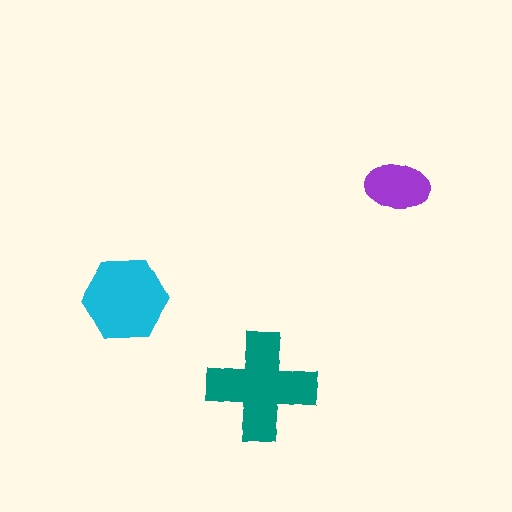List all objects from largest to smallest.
The teal cross, the cyan hexagon, the purple ellipse.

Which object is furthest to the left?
The cyan hexagon is leftmost.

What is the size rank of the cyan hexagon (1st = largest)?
2nd.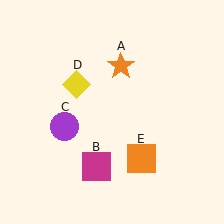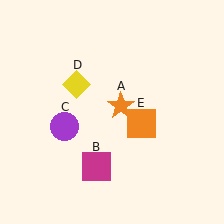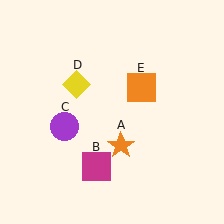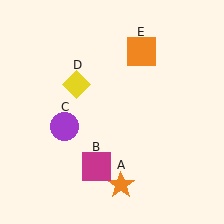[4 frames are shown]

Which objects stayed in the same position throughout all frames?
Magenta square (object B) and purple circle (object C) and yellow diamond (object D) remained stationary.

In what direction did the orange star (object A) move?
The orange star (object A) moved down.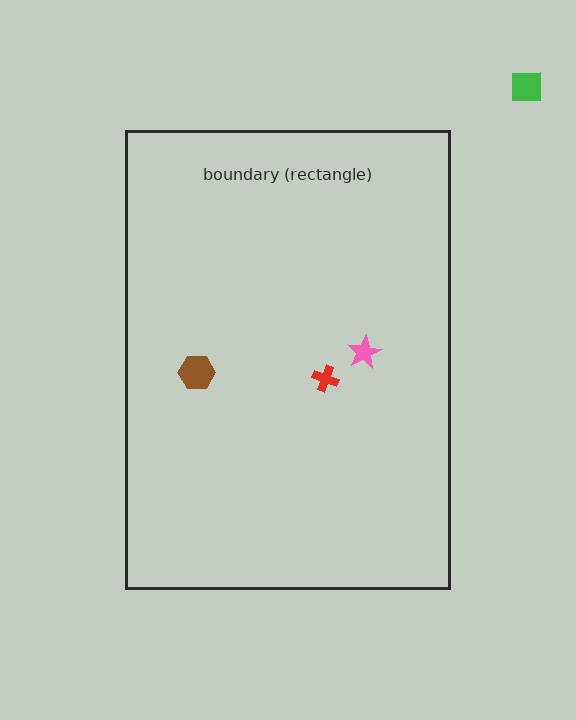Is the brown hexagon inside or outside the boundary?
Inside.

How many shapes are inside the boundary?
3 inside, 1 outside.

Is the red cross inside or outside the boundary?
Inside.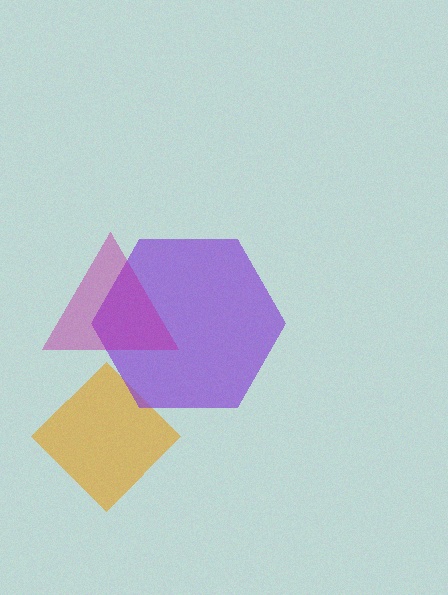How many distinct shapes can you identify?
There are 3 distinct shapes: an orange diamond, a purple hexagon, a magenta triangle.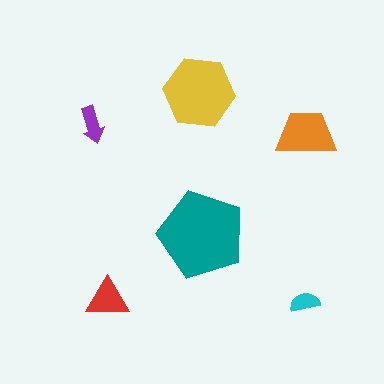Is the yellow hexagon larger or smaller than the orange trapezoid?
Larger.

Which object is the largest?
The teal pentagon.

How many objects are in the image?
There are 6 objects in the image.